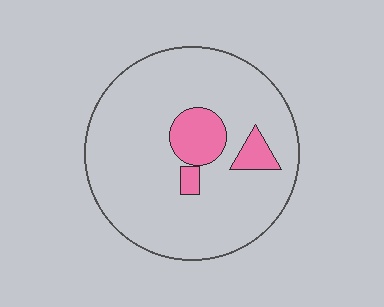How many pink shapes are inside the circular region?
3.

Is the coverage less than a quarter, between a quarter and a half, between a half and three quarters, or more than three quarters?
Less than a quarter.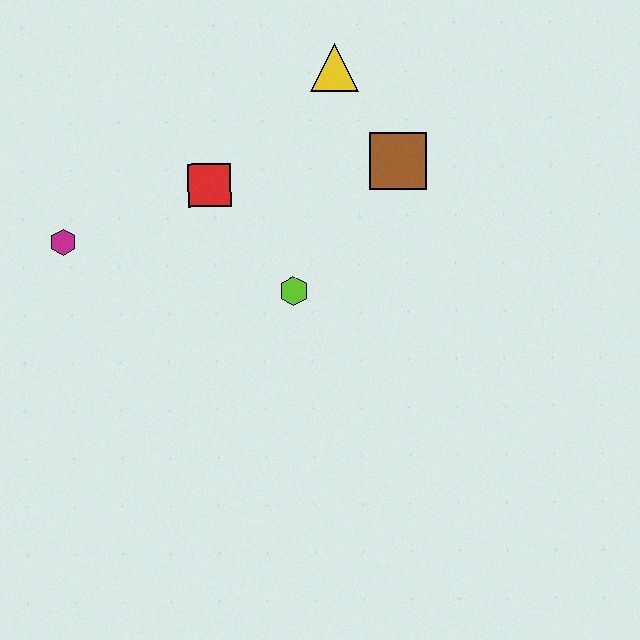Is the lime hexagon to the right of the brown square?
No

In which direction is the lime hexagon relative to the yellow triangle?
The lime hexagon is below the yellow triangle.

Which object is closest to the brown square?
The yellow triangle is closest to the brown square.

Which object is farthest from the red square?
The brown square is farthest from the red square.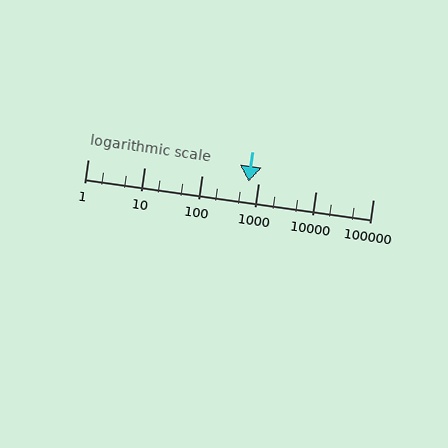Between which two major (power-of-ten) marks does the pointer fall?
The pointer is between 100 and 1000.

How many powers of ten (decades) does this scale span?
The scale spans 5 decades, from 1 to 100000.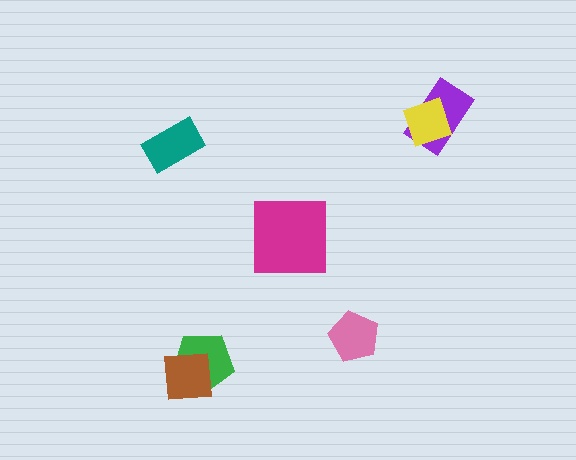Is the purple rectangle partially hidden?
Yes, it is partially covered by another shape.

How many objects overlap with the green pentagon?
1 object overlaps with the green pentagon.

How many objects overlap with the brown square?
1 object overlaps with the brown square.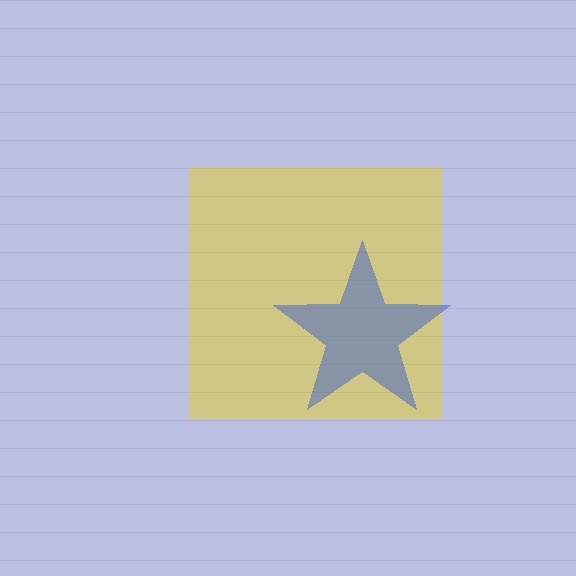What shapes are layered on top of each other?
The layered shapes are: a yellow square, a blue star.